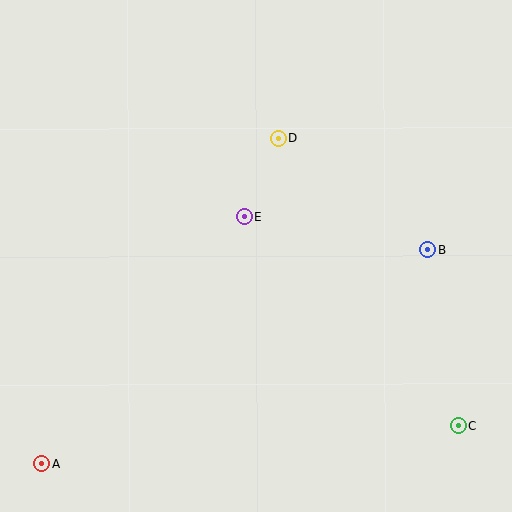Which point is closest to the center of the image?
Point E at (244, 217) is closest to the center.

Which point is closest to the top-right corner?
Point B is closest to the top-right corner.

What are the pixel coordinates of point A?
Point A is at (42, 464).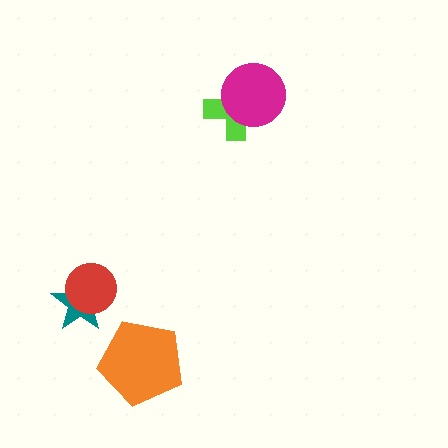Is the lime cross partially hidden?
Yes, it is partially covered by another shape.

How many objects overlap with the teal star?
1 object overlaps with the teal star.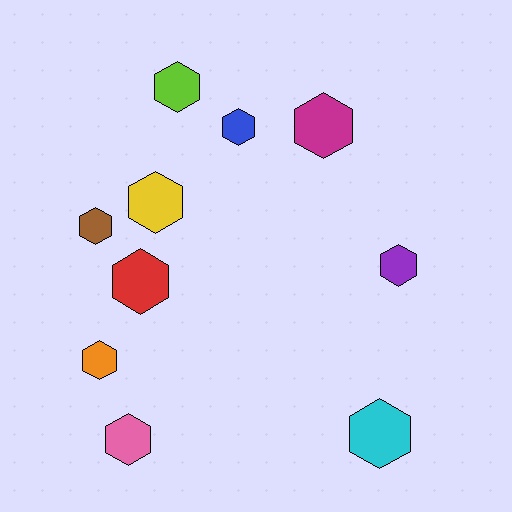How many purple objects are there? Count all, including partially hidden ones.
There is 1 purple object.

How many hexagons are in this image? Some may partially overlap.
There are 10 hexagons.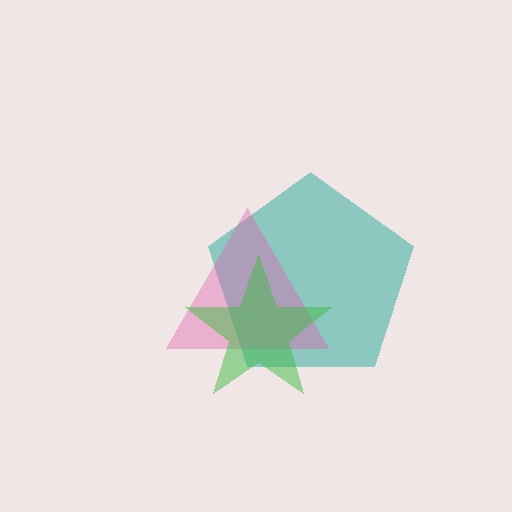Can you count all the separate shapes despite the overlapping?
Yes, there are 3 separate shapes.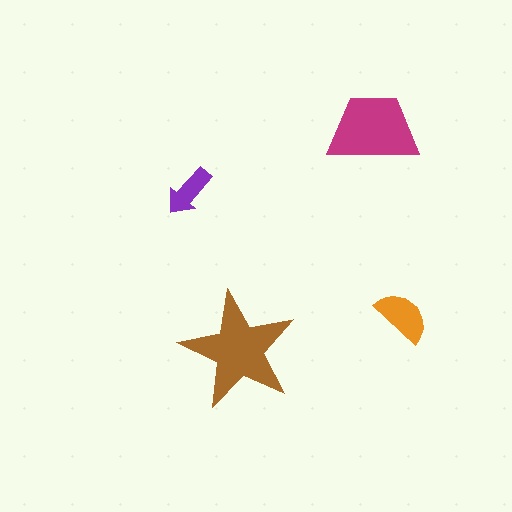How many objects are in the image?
There are 4 objects in the image.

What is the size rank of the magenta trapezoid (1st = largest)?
2nd.